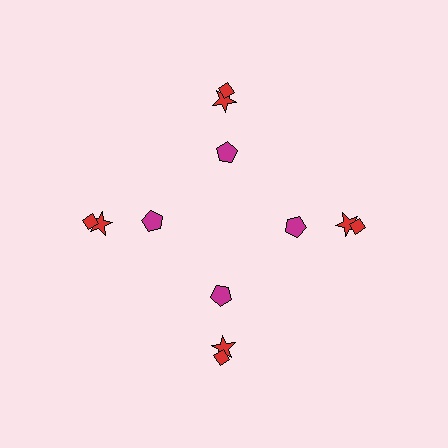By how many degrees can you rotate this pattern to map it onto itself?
The pattern maps onto itself every 90 degrees of rotation.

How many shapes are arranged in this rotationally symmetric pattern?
There are 12 shapes, arranged in 4 groups of 3.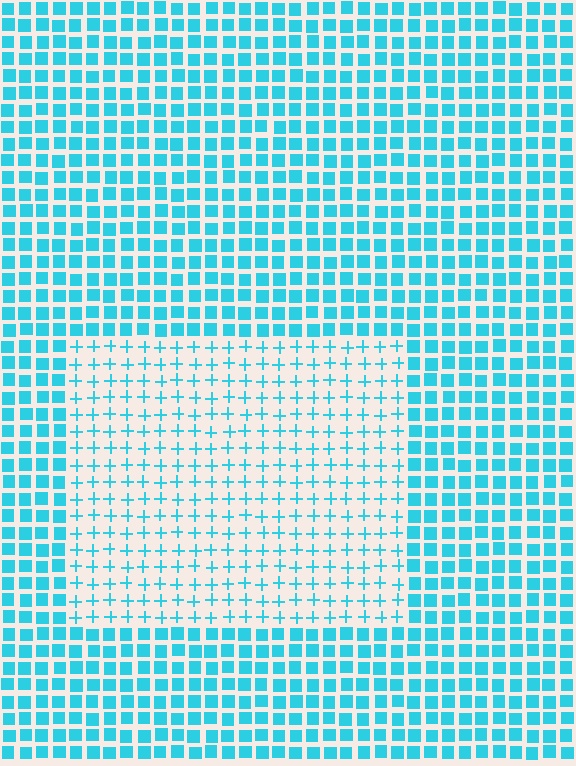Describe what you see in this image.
The image is filled with small cyan elements arranged in a uniform grid. A rectangle-shaped region contains plus signs, while the surrounding area contains squares. The boundary is defined purely by the change in element shape.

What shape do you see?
I see a rectangle.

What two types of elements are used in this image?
The image uses plus signs inside the rectangle region and squares outside it.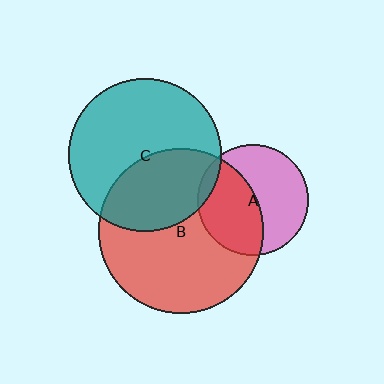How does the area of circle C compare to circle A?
Approximately 1.9 times.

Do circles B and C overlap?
Yes.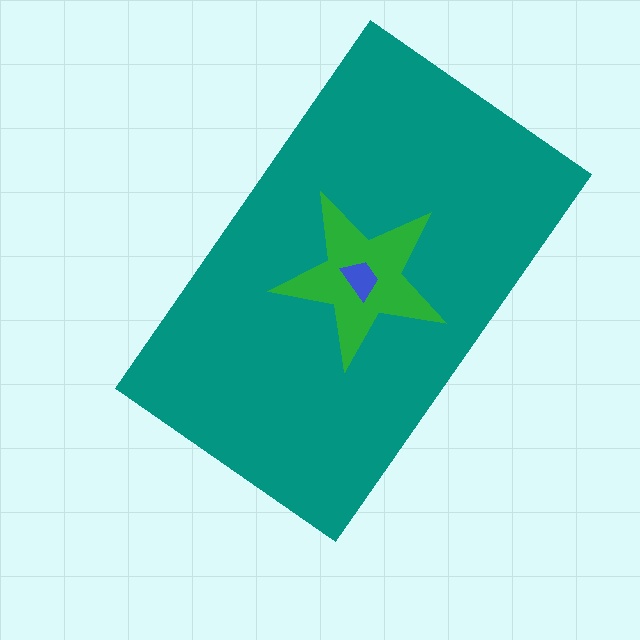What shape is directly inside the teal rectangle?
The green star.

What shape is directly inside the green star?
The blue trapezoid.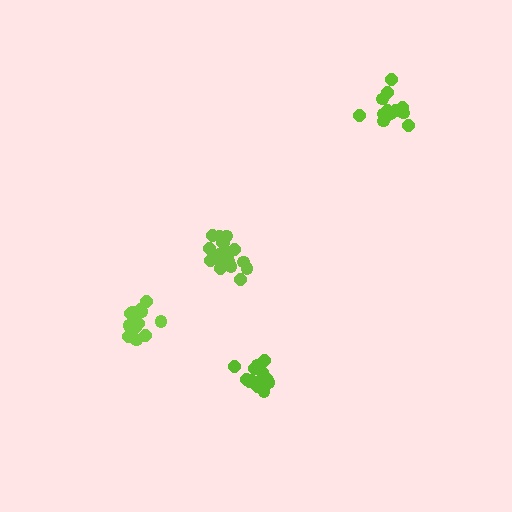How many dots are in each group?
Group 1: 13 dots, Group 2: 15 dots, Group 3: 18 dots, Group 4: 14 dots (60 total).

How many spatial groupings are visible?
There are 4 spatial groupings.